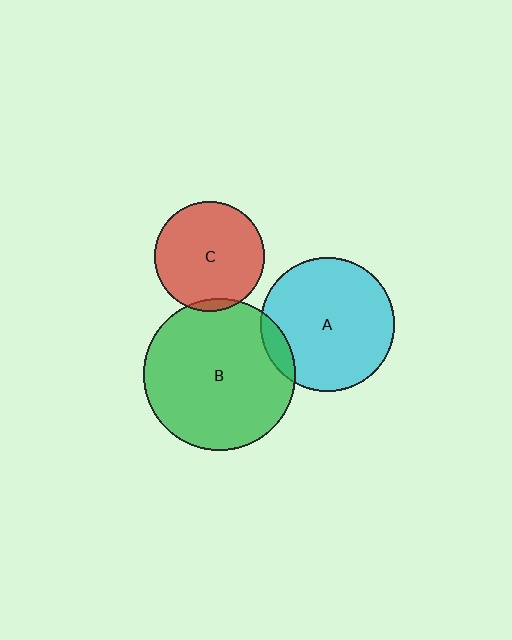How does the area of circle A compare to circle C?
Approximately 1.5 times.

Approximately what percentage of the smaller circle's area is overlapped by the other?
Approximately 5%.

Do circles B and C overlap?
Yes.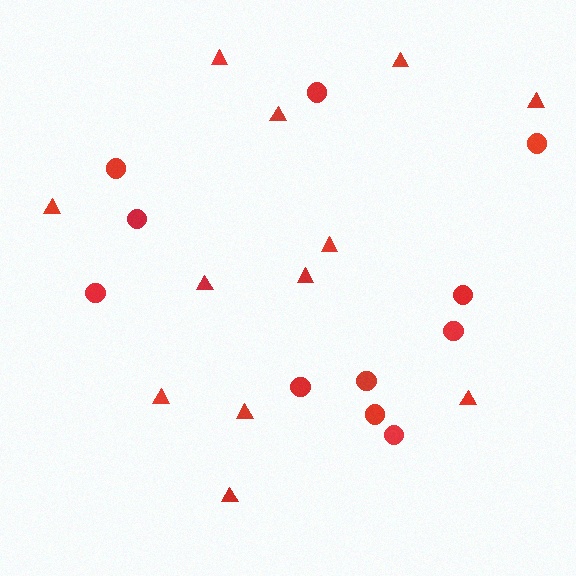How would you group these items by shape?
There are 2 groups: one group of circles (11) and one group of triangles (12).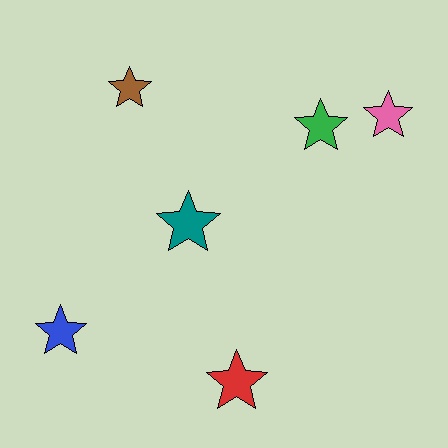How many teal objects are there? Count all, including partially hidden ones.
There is 1 teal object.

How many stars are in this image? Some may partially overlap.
There are 6 stars.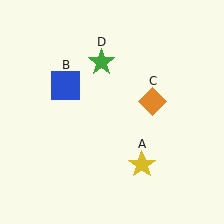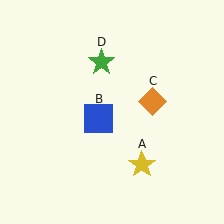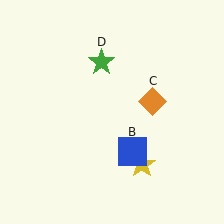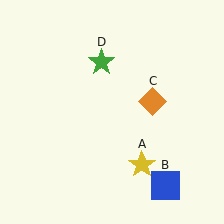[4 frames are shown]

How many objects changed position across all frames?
1 object changed position: blue square (object B).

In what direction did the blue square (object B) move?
The blue square (object B) moved down and to the right.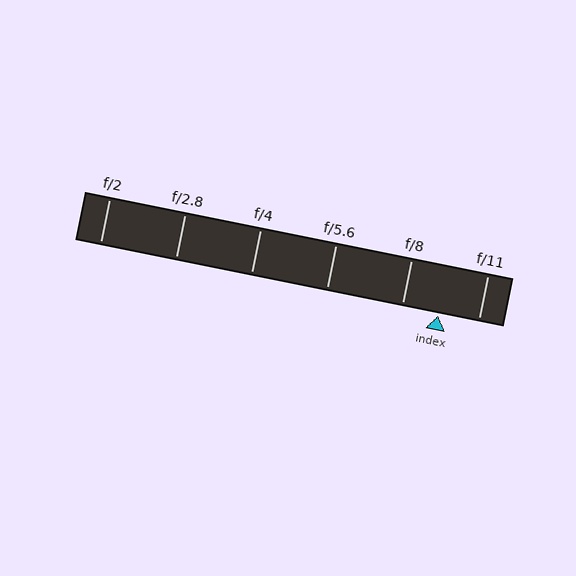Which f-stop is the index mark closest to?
The index mark is closest to f/8.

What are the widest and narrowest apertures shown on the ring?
The widest aperture shown is f/2 and the narrowest is f/11.